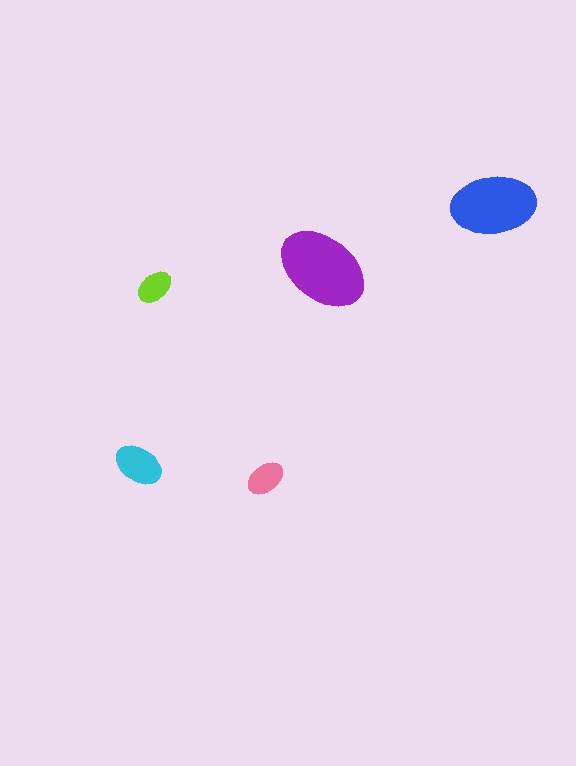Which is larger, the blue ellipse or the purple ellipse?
The purple one.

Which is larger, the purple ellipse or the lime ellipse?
The purple one.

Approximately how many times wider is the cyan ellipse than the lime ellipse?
About 1.5 times wider.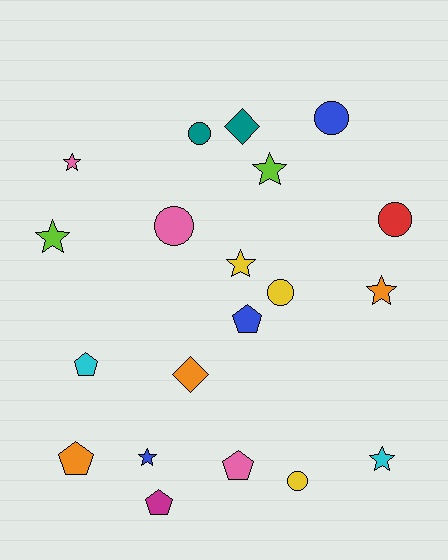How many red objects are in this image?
There is 1 red object.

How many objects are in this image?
There are 20 objects.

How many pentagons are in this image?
There are 5 pentagons.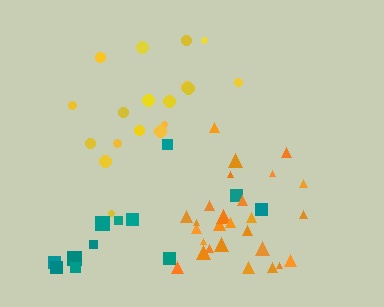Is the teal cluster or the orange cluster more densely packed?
Orange.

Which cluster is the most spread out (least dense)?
Teal.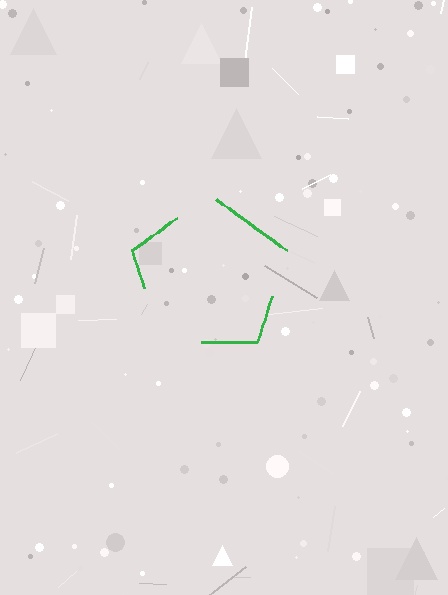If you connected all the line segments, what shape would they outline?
They would outline a pentagon.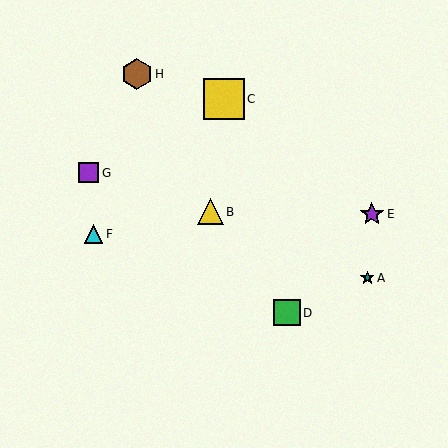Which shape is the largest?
The yellow square (labeled C) is the largest.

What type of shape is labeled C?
Shape C is a yellow square.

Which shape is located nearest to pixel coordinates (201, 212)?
The yellow triangle (labeled B) at (211, 212) is nearest to that location.